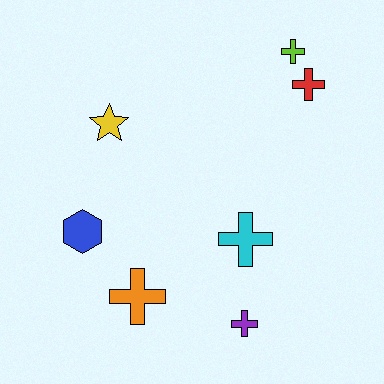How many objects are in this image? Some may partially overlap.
There are 7 objects.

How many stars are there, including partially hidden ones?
There is 1 star.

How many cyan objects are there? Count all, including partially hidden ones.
There is 1 cyan object.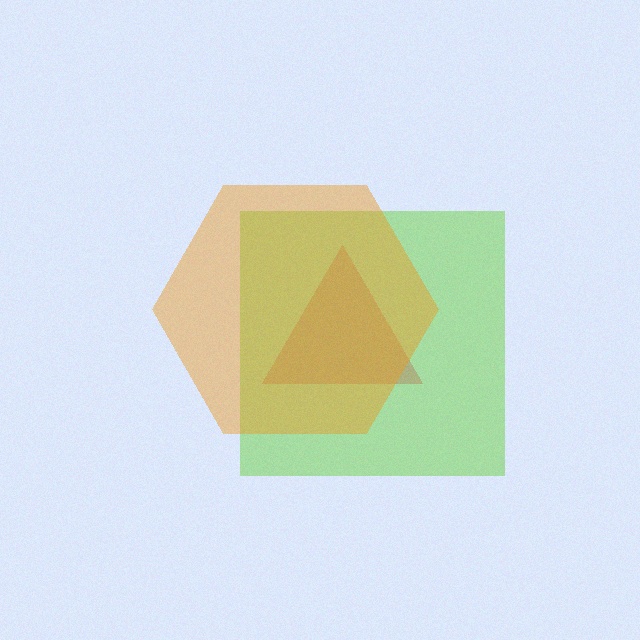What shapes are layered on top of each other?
The layered shapes are: a pink triangle, a lime square, an orange hexagon.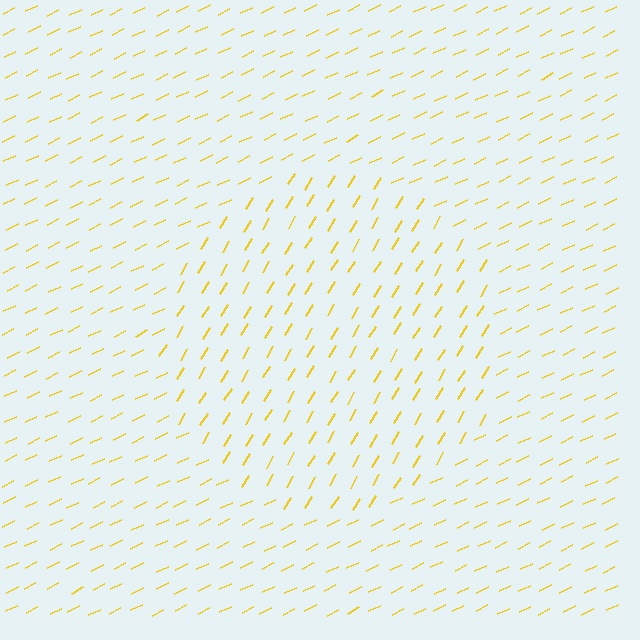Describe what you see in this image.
The image is filled with small yellow line segments. A circle region in the image has lines oriented differently from the surrounding lines, creating a visible texture boundary.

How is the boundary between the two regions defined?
The boundary is defined purely by a change in line orientation (approximately 33 degrees difference). All lines are the same color and thickness.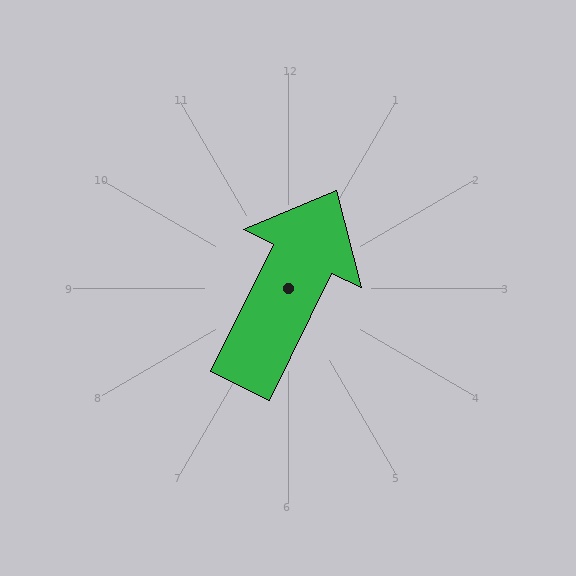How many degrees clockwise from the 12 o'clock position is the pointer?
Approximately 26 degrees.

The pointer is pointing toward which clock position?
Roughly 1 o'clock.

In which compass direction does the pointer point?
Northeast.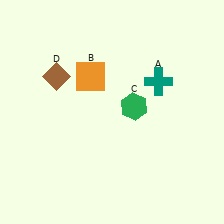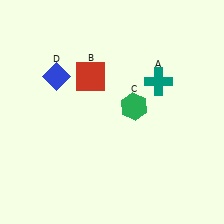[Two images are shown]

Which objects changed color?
B changed from orange to red. D changed from brown to blue.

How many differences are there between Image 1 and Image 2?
There are 2 differences between the two images.